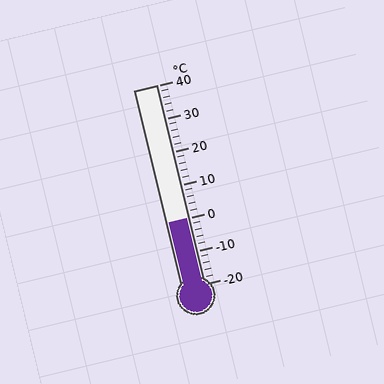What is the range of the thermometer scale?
The thermometer scale ranges from -20°C to 40°C.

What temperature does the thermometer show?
The thermometer shows approximately 0°C.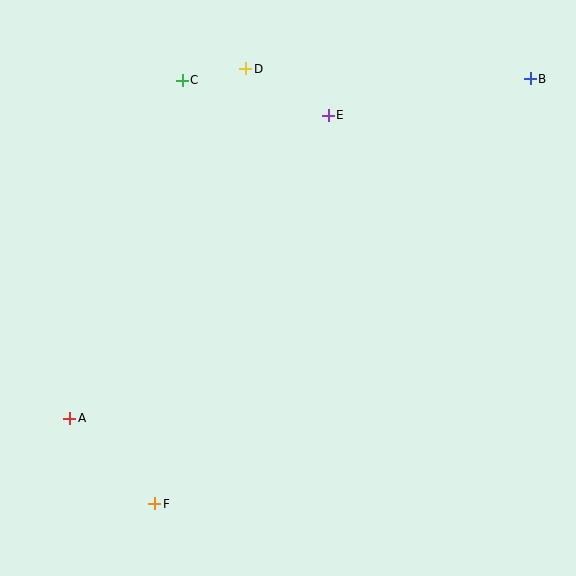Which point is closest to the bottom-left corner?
Point F is closest to the bottom-left corner.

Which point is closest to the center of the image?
Point E at (328, 115) is closest to the center.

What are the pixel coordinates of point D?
Point D is at (246, 69).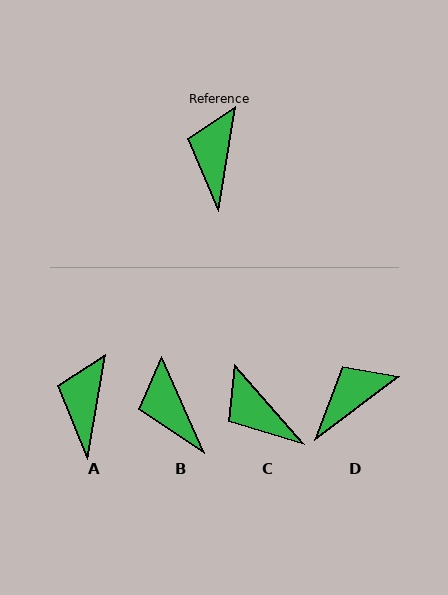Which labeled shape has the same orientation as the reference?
A.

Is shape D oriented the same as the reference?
No, it is off by about 43 degrees.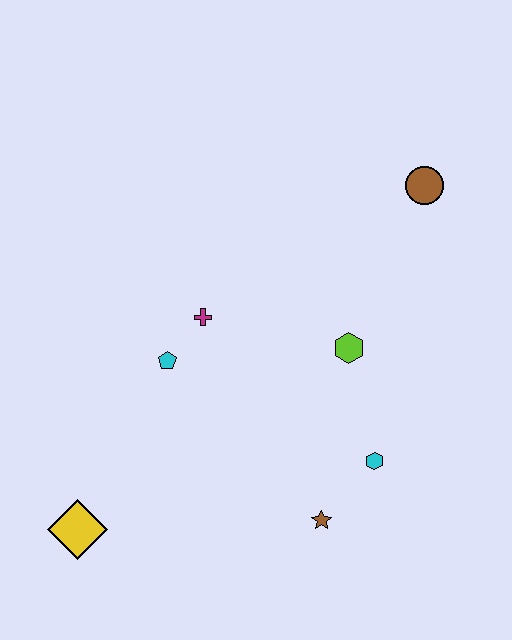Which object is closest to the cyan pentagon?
The magenta cross is closest to the cyan pentagon.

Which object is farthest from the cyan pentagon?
The brown circle is farthest from the cyan pentagon.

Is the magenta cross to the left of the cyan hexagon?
Yes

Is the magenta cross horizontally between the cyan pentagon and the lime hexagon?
Yes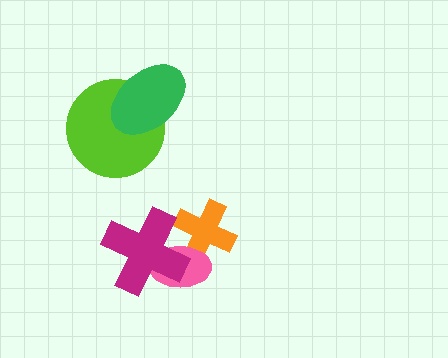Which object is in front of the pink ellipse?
The magenta cross is in front of the pink ellipse.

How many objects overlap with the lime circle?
1 object overlaps with the lime circle.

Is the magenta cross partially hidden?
No, no other shape covers it.